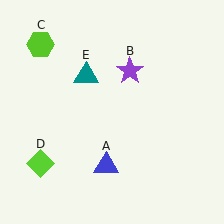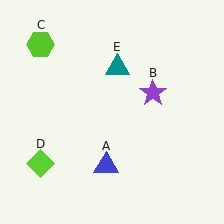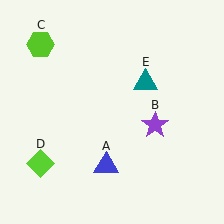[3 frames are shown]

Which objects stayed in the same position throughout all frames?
Blue triangle (object A) and lime hexagon (object C) and lime diamond (object D) remained stationary.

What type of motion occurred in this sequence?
The purple star (object B), teal triangle (object E) rotated clockwise around the center of the scene.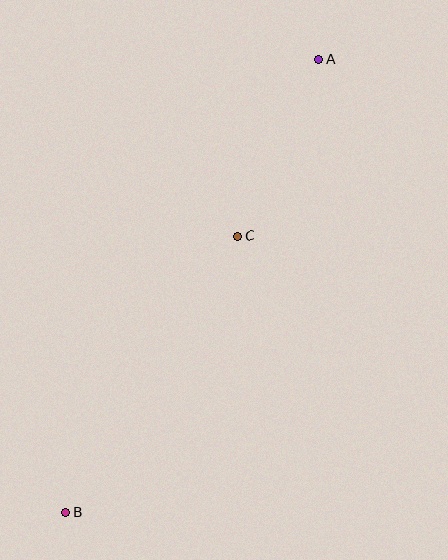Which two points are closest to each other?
Points A and C are closest to each other.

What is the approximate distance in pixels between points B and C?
The distance between B and C is approximately 325 pixels.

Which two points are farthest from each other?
Points A and B are farthest from each other.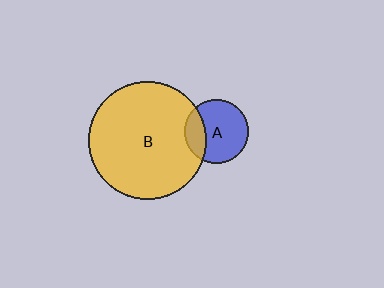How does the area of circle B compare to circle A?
Approximately 3.4 times.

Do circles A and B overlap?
Yes.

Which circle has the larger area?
Circle B (yellow).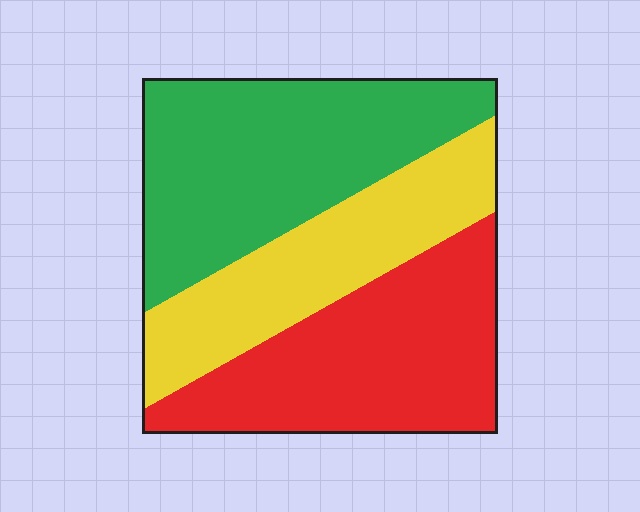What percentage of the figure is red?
Red takes up about one third (1/3) of the figure.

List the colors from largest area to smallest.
From largest to smallest: green, red, yellow.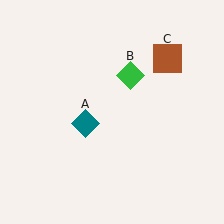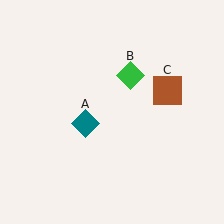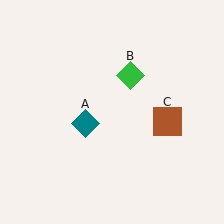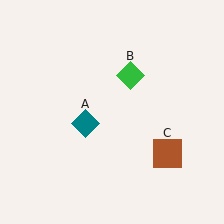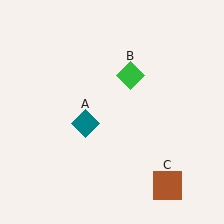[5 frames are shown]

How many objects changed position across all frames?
1 object changed position: brown square (object C).